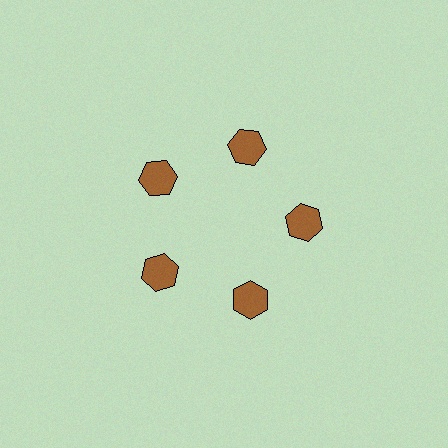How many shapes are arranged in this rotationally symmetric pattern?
There are 5 shapes, arranged in 5 groups of 1.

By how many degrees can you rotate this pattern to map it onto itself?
The pattern maps onto itself every 72 degrees of rotation.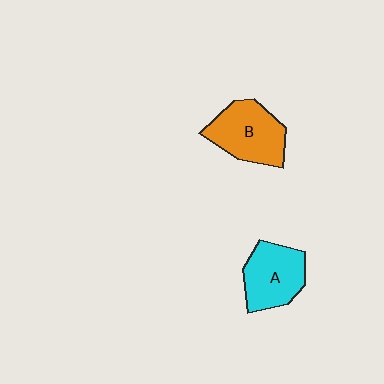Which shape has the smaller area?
Shape A (cyan).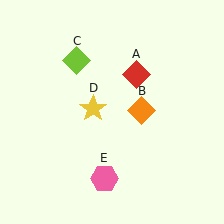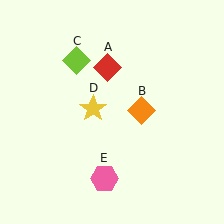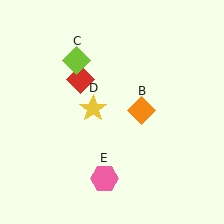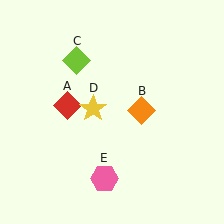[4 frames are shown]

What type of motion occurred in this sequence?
The red diamond (object A) rotated counterclockwise around the center of the scene.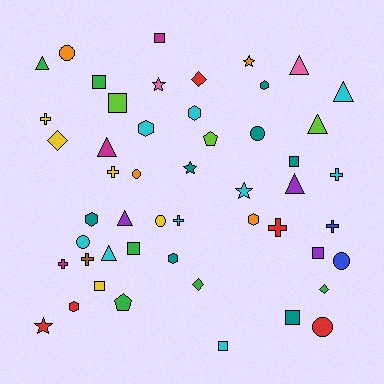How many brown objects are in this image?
There is 1 brown object.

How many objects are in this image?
There are 50 objects.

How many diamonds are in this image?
There are 4 diamonds.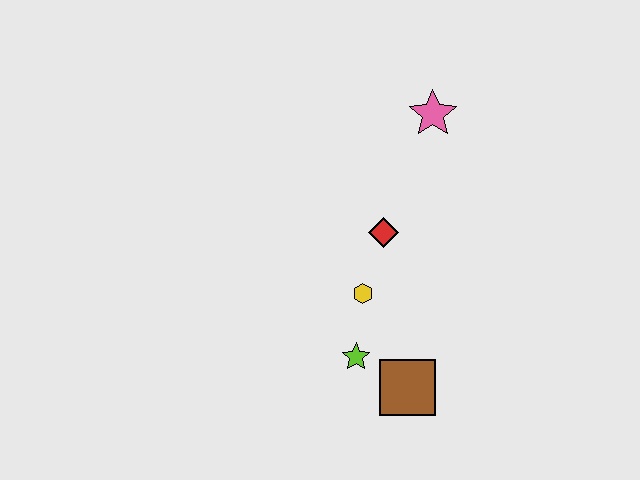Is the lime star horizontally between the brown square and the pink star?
No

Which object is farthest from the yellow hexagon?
The pink star is farthest from the yellow hexagon.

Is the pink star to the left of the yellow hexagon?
No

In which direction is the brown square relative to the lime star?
The brown square is to the right of the lime star.